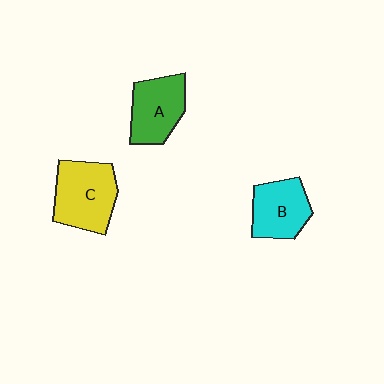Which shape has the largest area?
Shape C (yellow).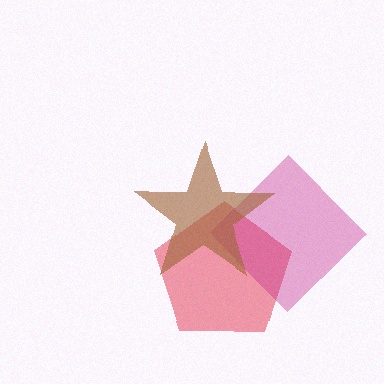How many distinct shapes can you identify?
There are 3 distinct shapes: a red pentagon, a magenta diamond, a brown star.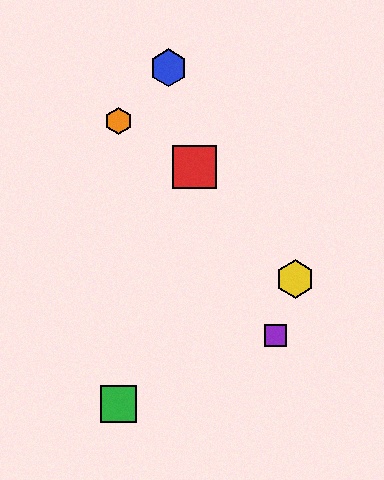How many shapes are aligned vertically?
2 shapes (the green square, the orange hexagon) are aligned vertically.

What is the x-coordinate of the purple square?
The purple square is at x≈275.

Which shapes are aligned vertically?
The green square, the orange hexagon are aligned vertically.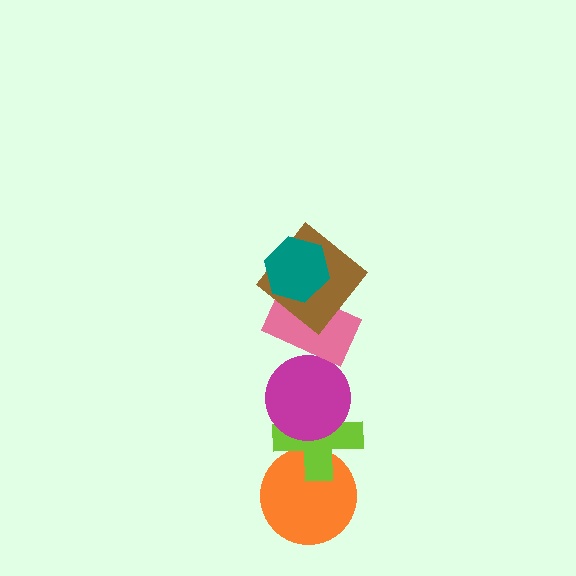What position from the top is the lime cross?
The lime cross is 5th from the top.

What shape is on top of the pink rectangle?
The brown diamond is on top of the pink rectangle.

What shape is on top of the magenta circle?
The pink rectangle is on top of the magenta circle.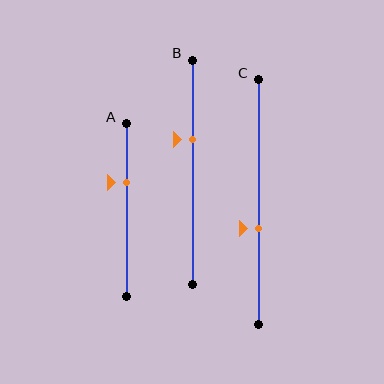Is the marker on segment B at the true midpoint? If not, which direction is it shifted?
No, the marker on segment B is shifted upward by about 15% of the segment length.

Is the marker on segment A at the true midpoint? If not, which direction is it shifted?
No, the marker on segment A is shifted upward by about 16% of the segment length.